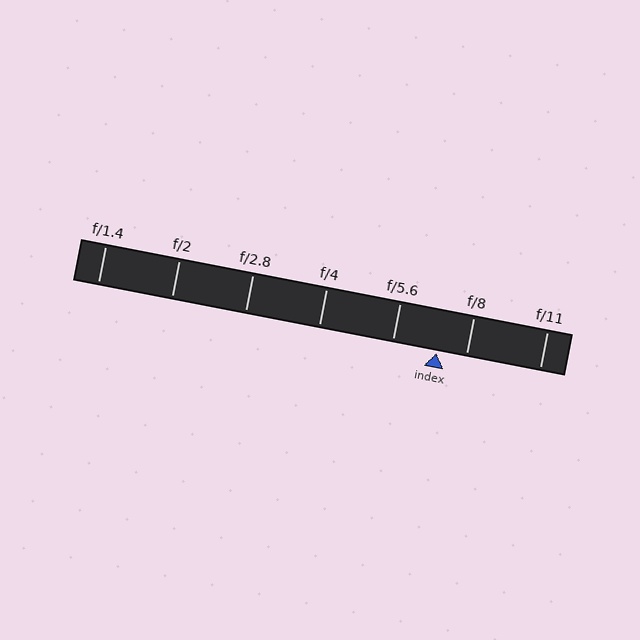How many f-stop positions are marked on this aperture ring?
There are 7 f-stop positions marked.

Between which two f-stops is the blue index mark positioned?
The index mark is between f/5.6 and f/8.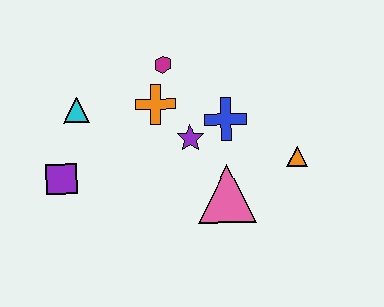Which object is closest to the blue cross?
The purple star is closest to the blue cross.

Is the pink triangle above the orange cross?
No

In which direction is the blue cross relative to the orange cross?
The blue cross is to the right of the orange cross.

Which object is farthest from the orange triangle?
The purple square is farthest from the orange triangle.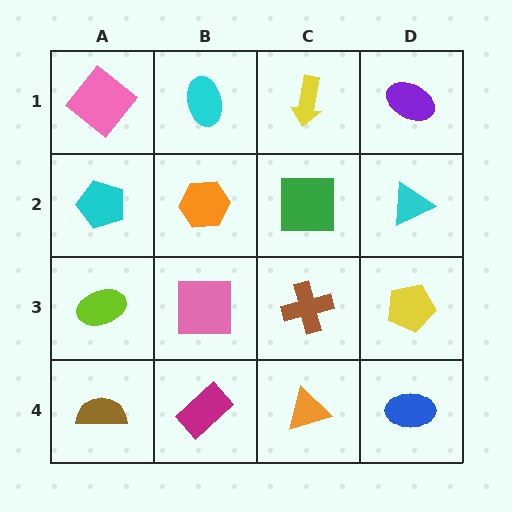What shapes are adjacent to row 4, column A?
A lime ellipse (row 3, column A), a magenta rectangle (row 4, column B).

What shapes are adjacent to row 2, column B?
A cyan ellipse (row 1, column B), a pink square (row 3, column B), a cyan pentagon (row 2, column A), a green square (row 2, column C).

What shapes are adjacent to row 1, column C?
A green square (row 2, column C), a cyan ellipse (row 1, column B), a purple ellipse (row 1, column D).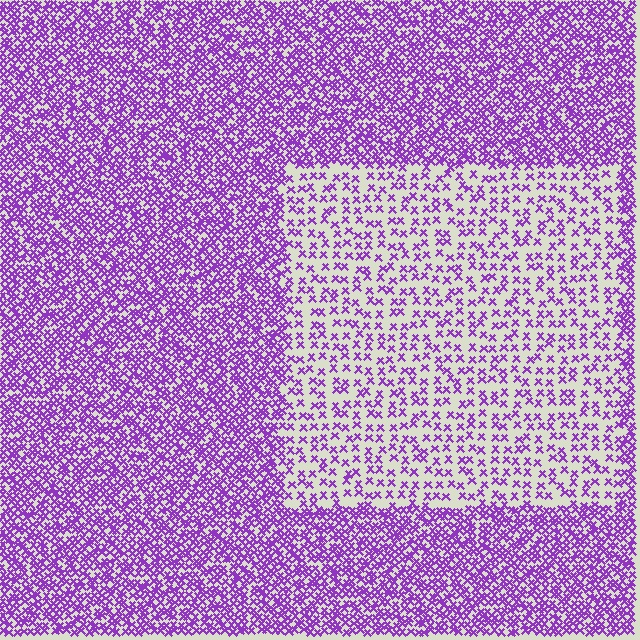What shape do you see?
I see a rectangle.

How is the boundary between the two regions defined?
The boundary is defined by a change in element density (approximately 2.5x ratio). All elements are the same color, size, and shape.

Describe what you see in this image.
The image contains small purple elements arranged at two different densities. A rectangle-shaped region is visible where the elements are less densely packed than the surrounding area.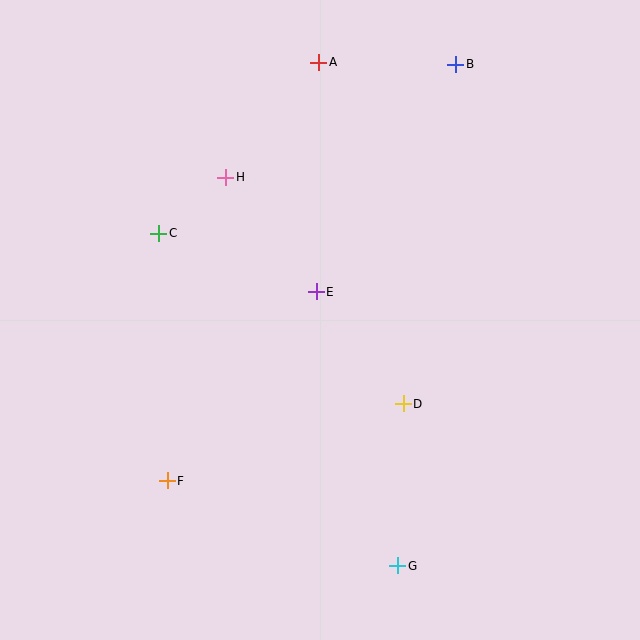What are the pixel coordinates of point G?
Point G is at (398, 566).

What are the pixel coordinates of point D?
Point D is at (403, 404).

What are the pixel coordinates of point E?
Point E is at (316, 292).